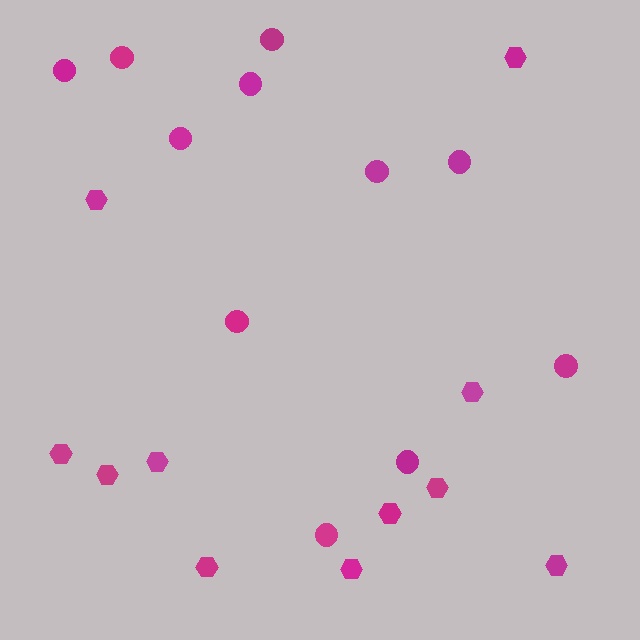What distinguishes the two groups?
There are 2 groups: one group of hexagons (11) and one group of circles (11).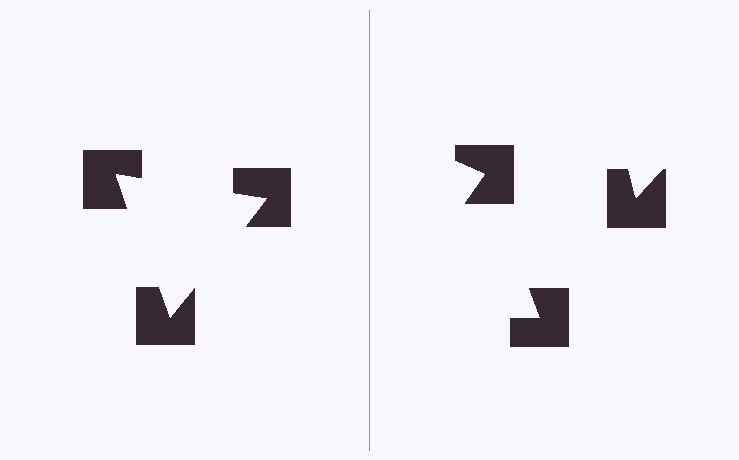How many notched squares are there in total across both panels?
6 — 3 on each side.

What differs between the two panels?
The notched squares are positioned identically on both sides; only the wedge orientations differ. On the left they align to a triangle; on the right they are misaligned.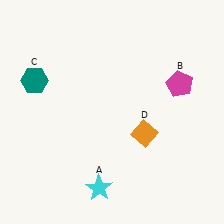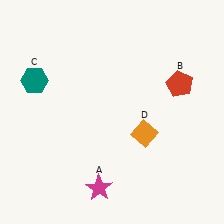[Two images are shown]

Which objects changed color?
A changed from cyan to magenta. B changed from magenta to red.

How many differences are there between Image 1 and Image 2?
There are 2 differences between the two images.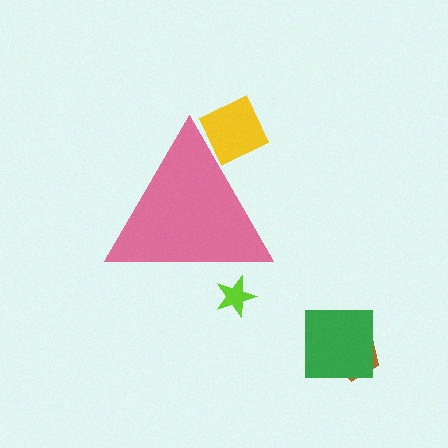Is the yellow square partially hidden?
Yes, the yellow square is partially hidden behind the pink triangle.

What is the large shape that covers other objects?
A pink triangle.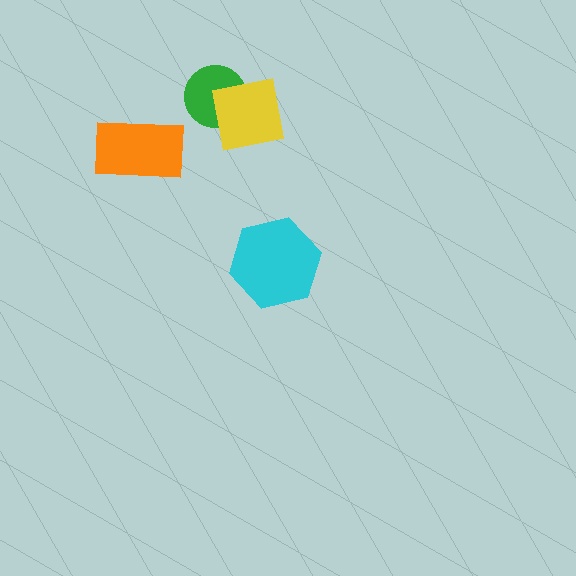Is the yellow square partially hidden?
No, no other shape covers it.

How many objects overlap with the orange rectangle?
0 objects overlap with the orange rectangle.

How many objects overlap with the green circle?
1 object overlaps with the green circle.